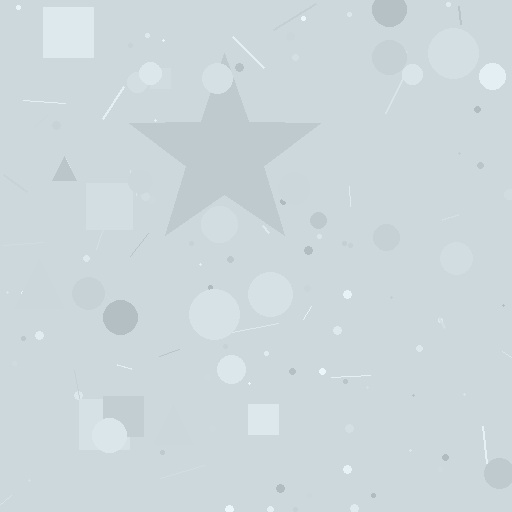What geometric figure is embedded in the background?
A star is embedded in the background.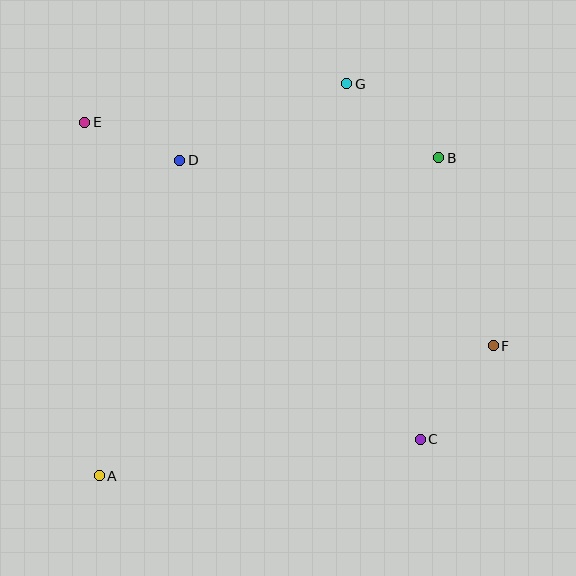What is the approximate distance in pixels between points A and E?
The distance between A and E is approximately 354 pixels.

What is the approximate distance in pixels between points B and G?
The distance between B and G is approximately 118 pixels.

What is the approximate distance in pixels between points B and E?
The distance between B and E is approximately 355 pixels.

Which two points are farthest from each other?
Points E and F are farthest from each other.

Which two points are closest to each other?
Points D and E are closest to each other.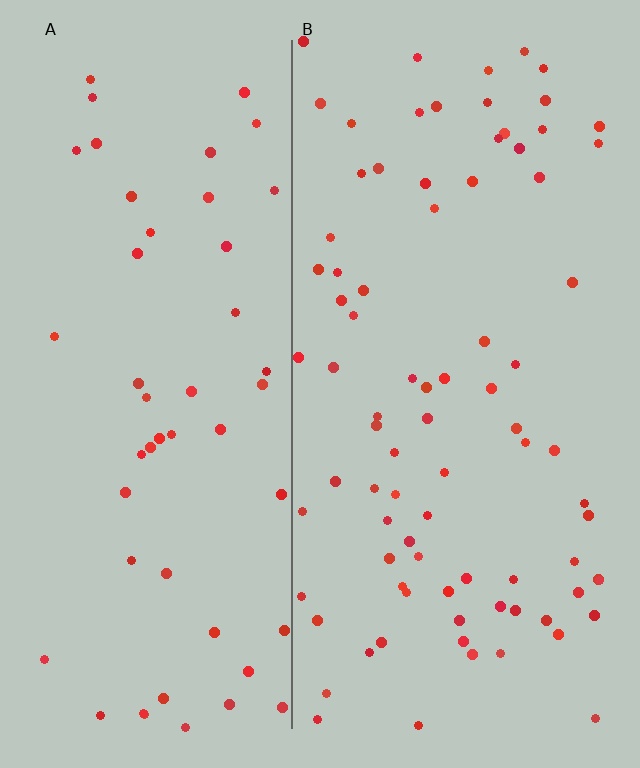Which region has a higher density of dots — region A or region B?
B (the right).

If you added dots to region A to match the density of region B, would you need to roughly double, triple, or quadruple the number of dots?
Approximately double.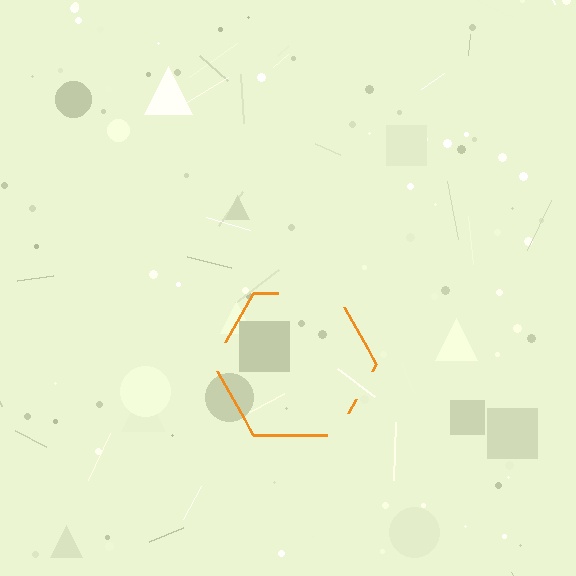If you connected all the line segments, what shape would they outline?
They would outline a hexagon.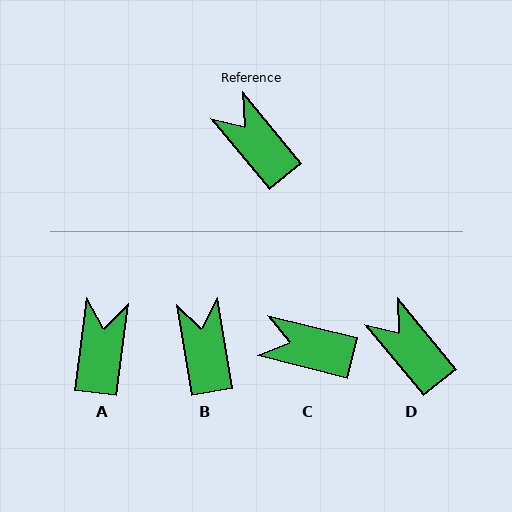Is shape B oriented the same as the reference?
No, it is off by about 30 degrees.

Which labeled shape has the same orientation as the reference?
D.